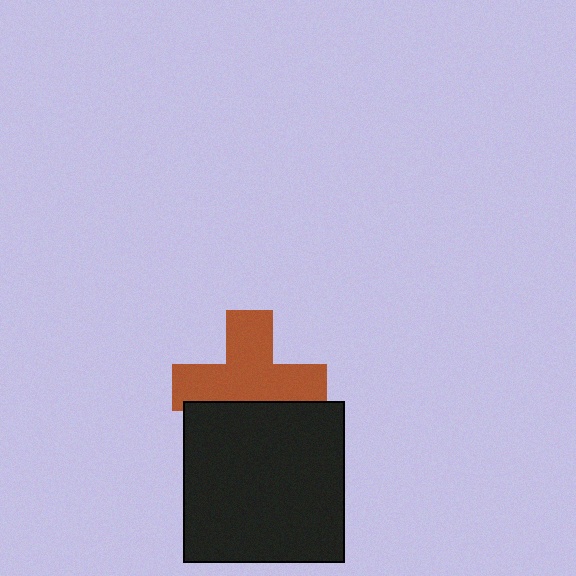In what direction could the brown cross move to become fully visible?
The brown cross could move up. That would shift it out from behind the black square entirely.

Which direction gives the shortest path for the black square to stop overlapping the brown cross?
Moving down gives the shortest separation.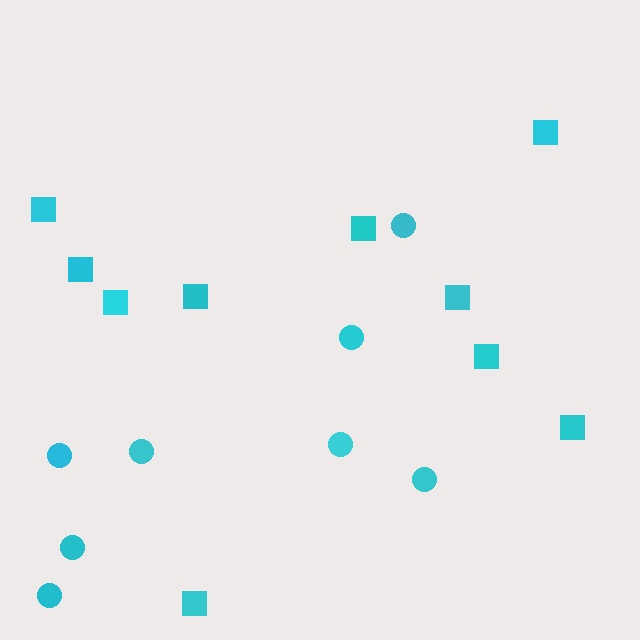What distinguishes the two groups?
There are 2 groups: one group of squares (10) and one group of circles (8).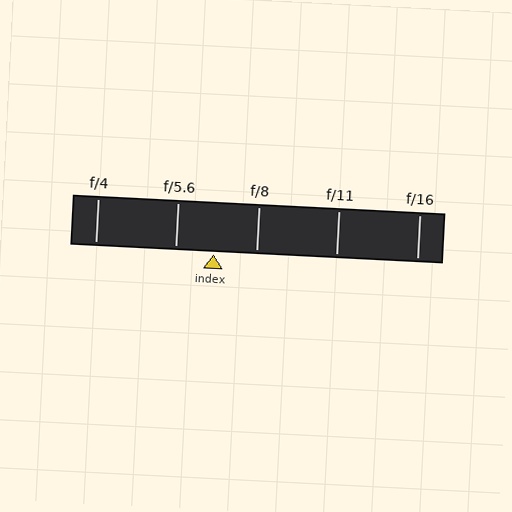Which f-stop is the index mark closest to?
The index mark is closest to f/5.6.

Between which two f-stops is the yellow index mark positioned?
The index mark is between f/5.6 and f/8.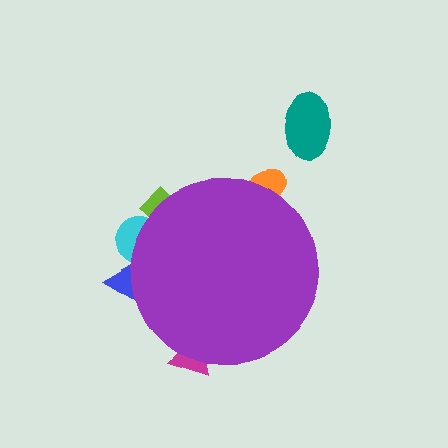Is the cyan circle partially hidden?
Yes, the cyan circle is partially hidden behind the purple circle.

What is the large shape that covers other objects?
A purple circle.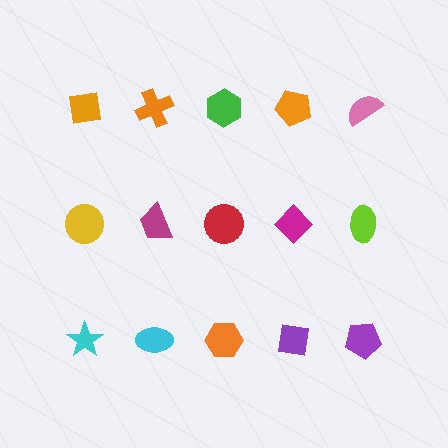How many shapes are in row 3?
5 shapes.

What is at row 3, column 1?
A cyan star.